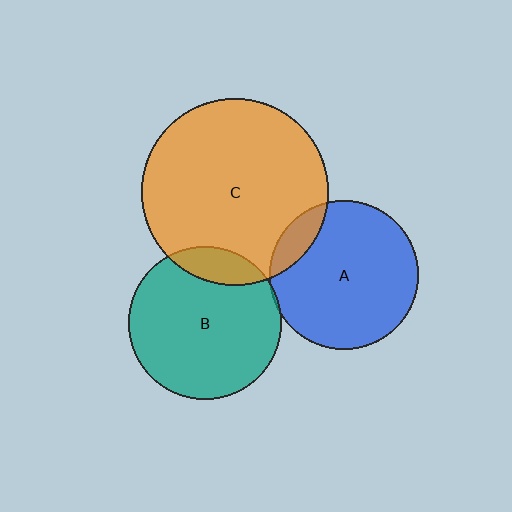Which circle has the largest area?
Circle C (orange).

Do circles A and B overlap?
Yes.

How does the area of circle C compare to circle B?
Approximately 1.5 times.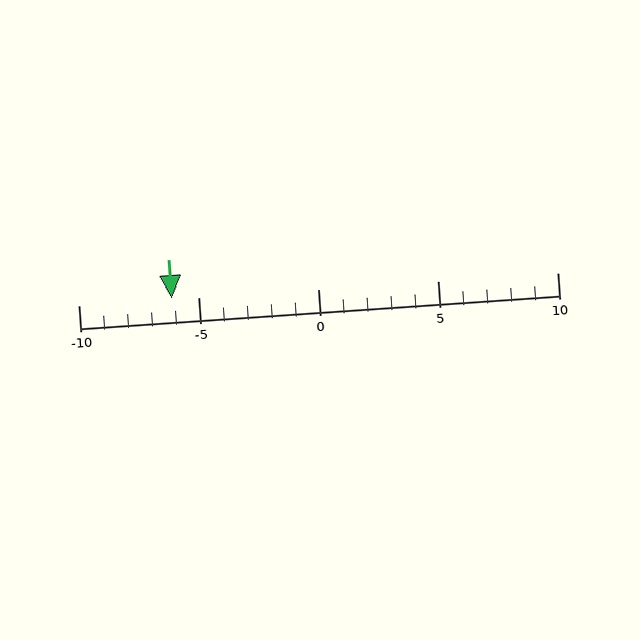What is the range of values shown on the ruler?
The ruler shows values from -10 to 10.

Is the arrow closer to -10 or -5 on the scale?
The arrow is closer to -5.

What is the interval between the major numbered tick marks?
The major tick marks are spaced 5 units apart.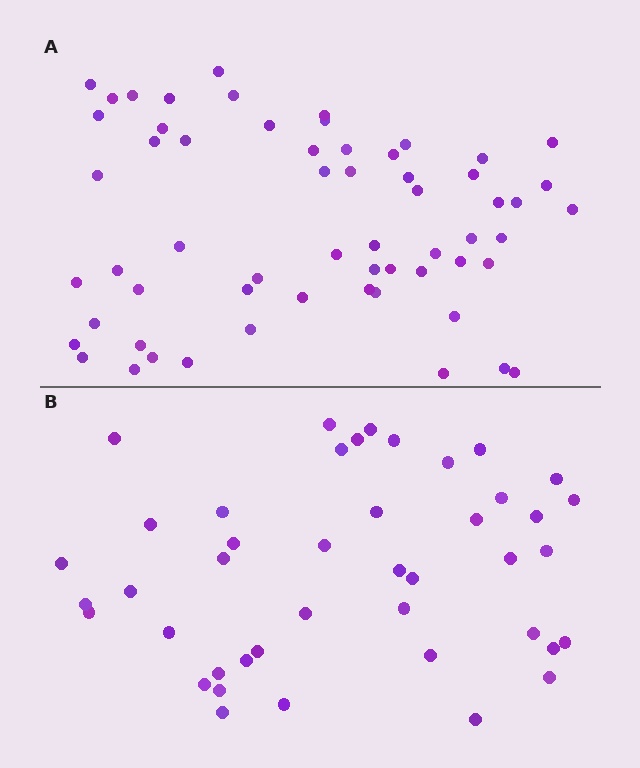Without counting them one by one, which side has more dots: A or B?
Region A (the top region) has more dots.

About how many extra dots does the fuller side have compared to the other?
Region A has approximately 15 more dots than region B.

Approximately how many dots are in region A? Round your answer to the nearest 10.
About 60 dots.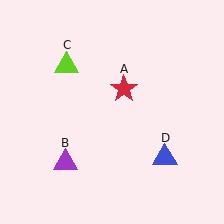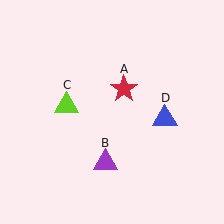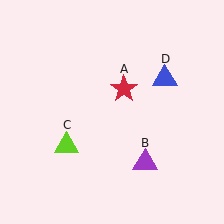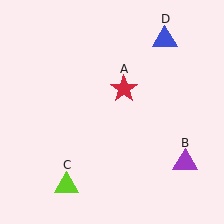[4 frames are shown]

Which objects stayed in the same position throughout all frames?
Red star (object A) remained stationary.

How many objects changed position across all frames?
3 objects changed position: purple triangle (object B), lime triangle (object C), blue triangle (object D).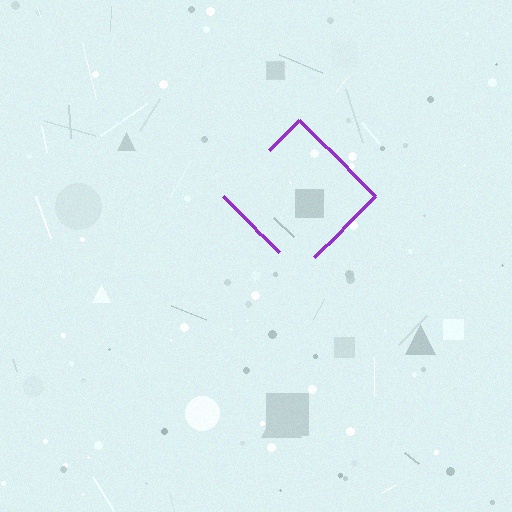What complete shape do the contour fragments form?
The contour fragments form a diamond.